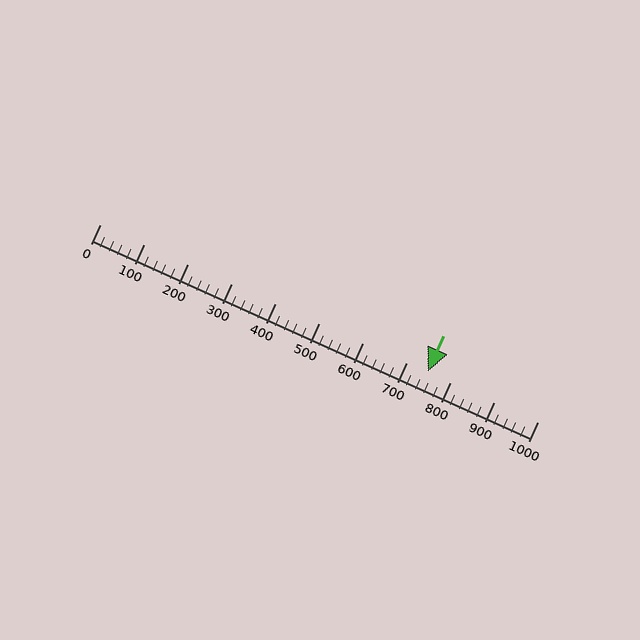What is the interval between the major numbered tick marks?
The major tick marks are spaced 100 units apart.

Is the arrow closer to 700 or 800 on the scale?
The arrow is closer to 700.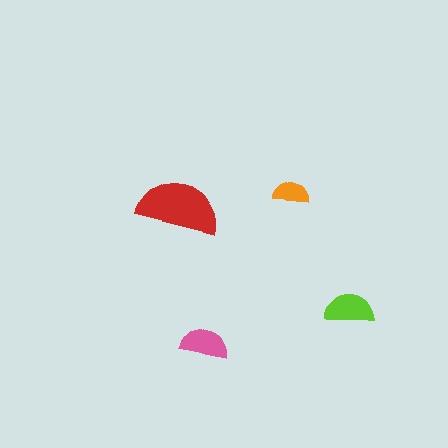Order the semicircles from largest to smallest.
the red one, the lime one, the pink one, the orange one.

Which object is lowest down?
The pink semicircle is bottommost.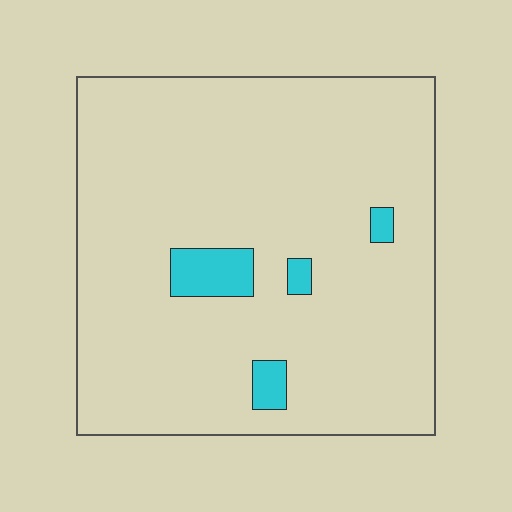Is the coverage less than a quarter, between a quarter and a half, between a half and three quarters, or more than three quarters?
Less than a quarter.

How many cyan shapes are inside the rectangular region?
4.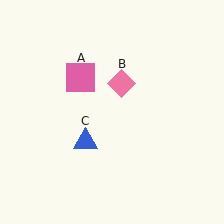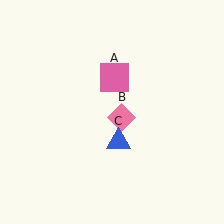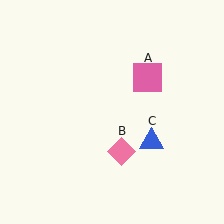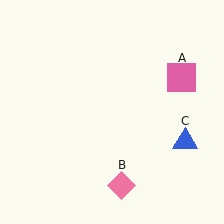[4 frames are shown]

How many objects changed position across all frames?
3 objects changed position: pink square (object A), pink diamond (object B), blue triangle (object C).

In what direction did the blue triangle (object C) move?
The blue triangle (object C) moved right.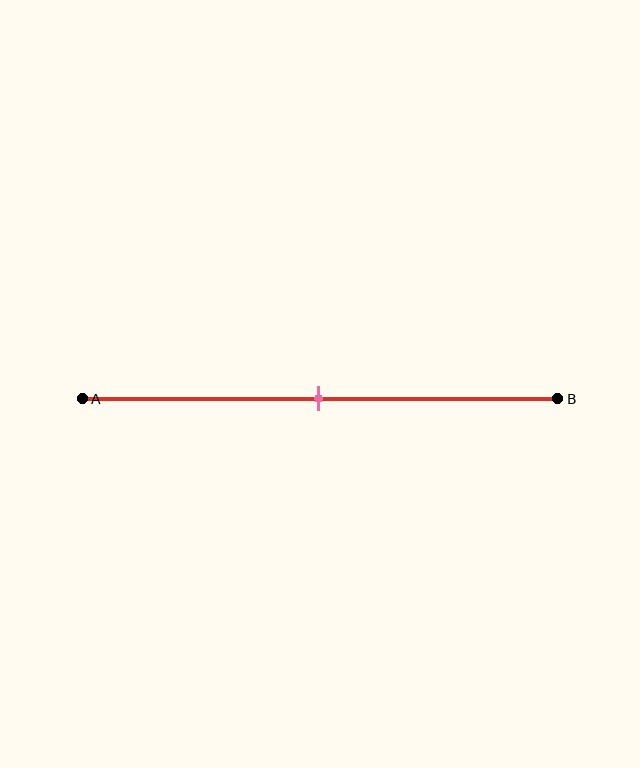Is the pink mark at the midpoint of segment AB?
Yes, the mark is approximately at the midpoint.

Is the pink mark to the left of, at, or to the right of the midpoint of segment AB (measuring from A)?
The pink mark is approximately at the midpoint of segment AB.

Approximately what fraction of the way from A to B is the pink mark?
The pink mark is approximately 50% of the way from A to B.